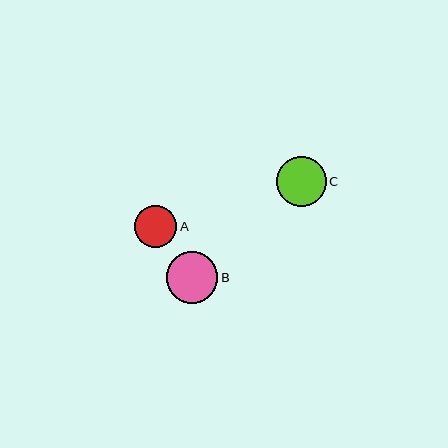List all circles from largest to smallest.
From largest to smallest: B, C, A.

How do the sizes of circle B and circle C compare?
Circle B and circle C are approximately the same size.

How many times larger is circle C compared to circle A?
Circle C is approximately 1.2 times the size of circle A.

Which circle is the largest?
Circle B is the largest with a size of approximately 51 pixels.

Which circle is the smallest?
Circle A is the smallest with a size of approximately 43 pixels.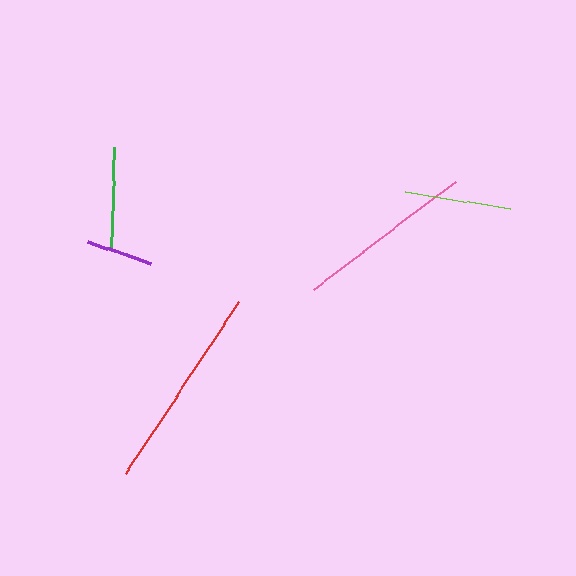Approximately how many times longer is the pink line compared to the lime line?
The pink line is approximately 1.7 times the length of the lime line.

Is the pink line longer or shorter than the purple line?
The pink line is longer than the purple line.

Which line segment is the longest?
The red line is the longest at approximately 206 pixels.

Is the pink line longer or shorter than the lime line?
The pink line is longer than the lime line.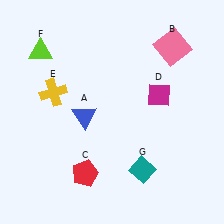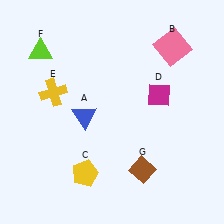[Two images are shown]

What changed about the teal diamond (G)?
In Image 1, G is teal. In Image 2, it changed to brown.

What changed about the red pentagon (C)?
In Image 1, C is red. In Image 2, it changed to yellow.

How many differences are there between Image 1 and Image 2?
There are 2 differences between the two images.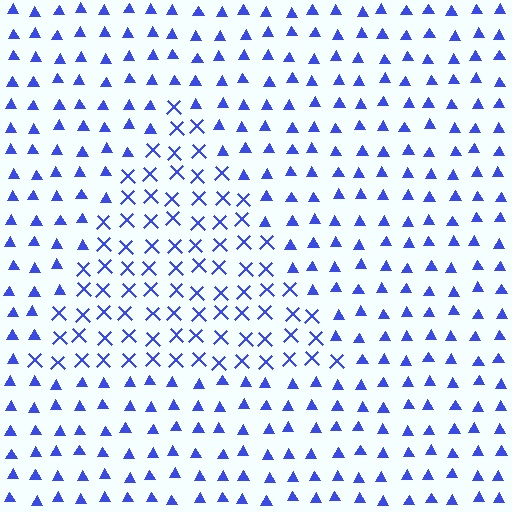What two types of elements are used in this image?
The image uses X marks inside the triangle region and triangles outside it.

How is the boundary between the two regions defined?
The boundary is defined by a change in element shape: X marks inside vs. triangles outside. All elements share the same color and spacing.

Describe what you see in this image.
The image is filled with small blue elements arranged in a uniform grid. A triangle-shaped region contains X marks, while the surrounding area contains triangles. The boundary is defined purely by the change in element shape.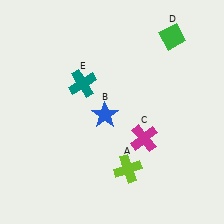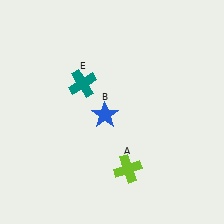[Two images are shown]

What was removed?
The green diamond (D), the magenta cross (C) were removed in Image 2.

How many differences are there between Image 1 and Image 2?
There are 2 differences between the two images.